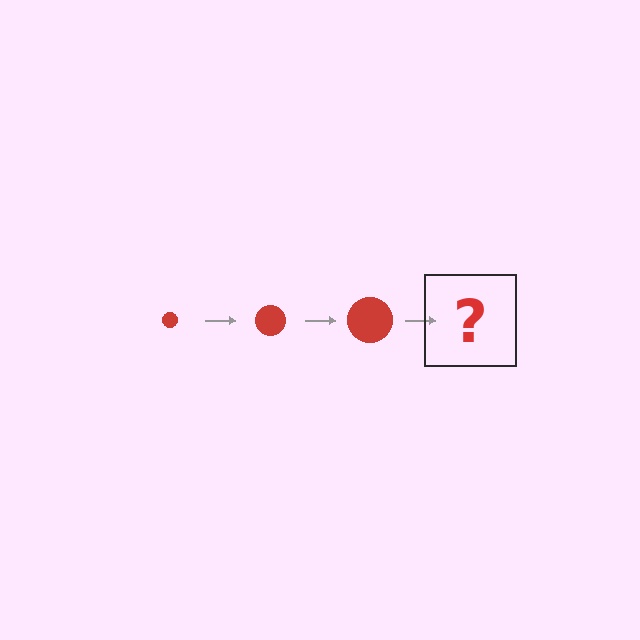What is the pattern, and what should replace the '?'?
The pattern is that the circle gets progressively larger each step. The '?' should be a red circle, larger than the previous one.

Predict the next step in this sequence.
The next step is a red circle, larger than the previous one.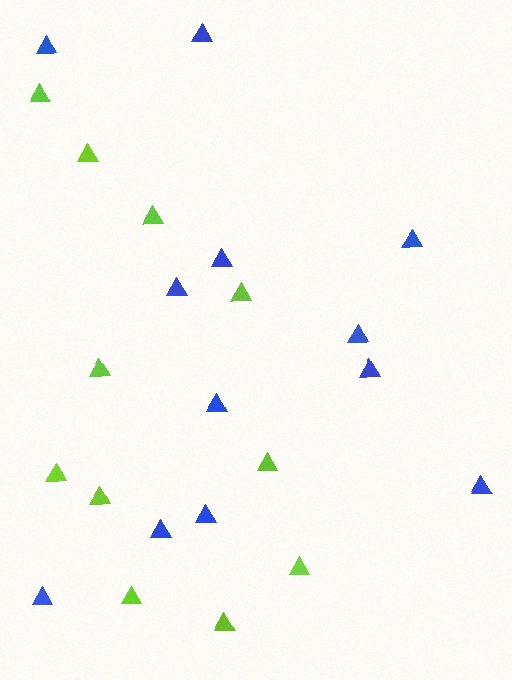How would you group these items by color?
There are 2 groups: one group of lime triangles (11) and one group of blue triangles (12).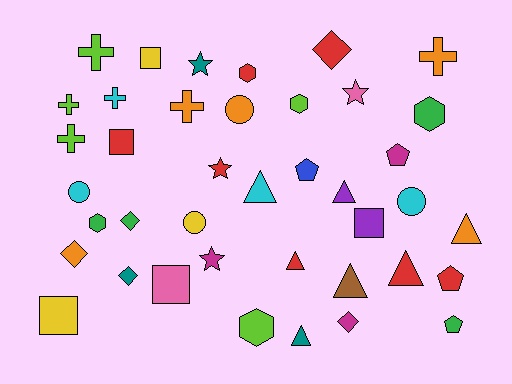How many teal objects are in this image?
There are 3 teal objects.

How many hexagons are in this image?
There are 5 hexagons.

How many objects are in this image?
There are 40 objects.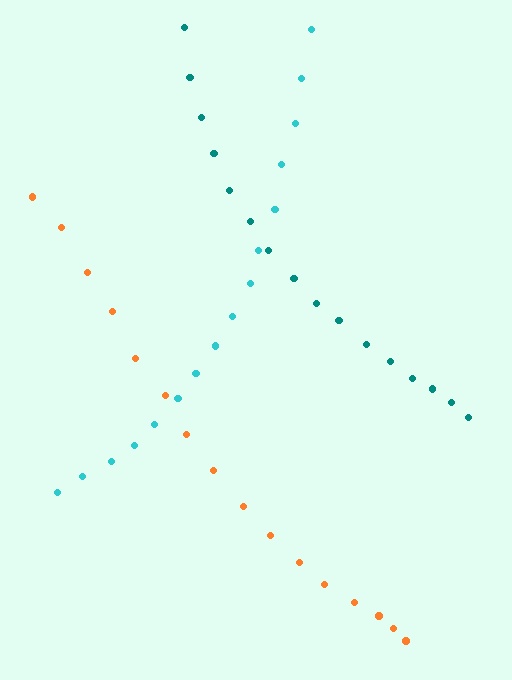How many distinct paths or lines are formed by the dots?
There are 3 distinct paths.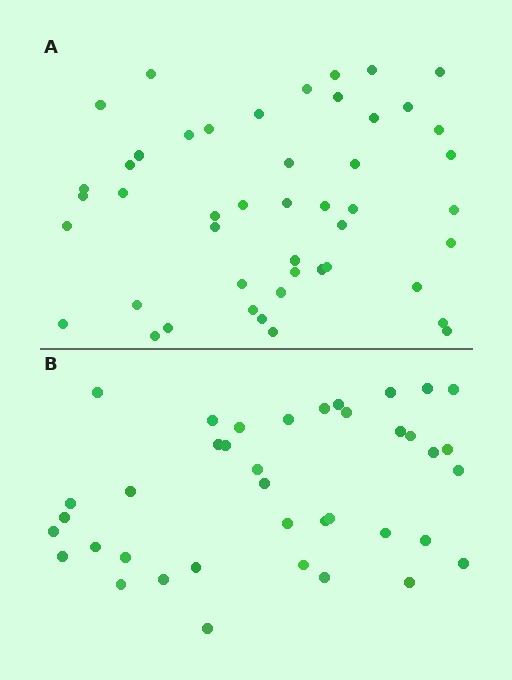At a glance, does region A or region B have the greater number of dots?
Region A (the top region) has more dots.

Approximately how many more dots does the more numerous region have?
Region A has roughly 8 or so more dots than region B.